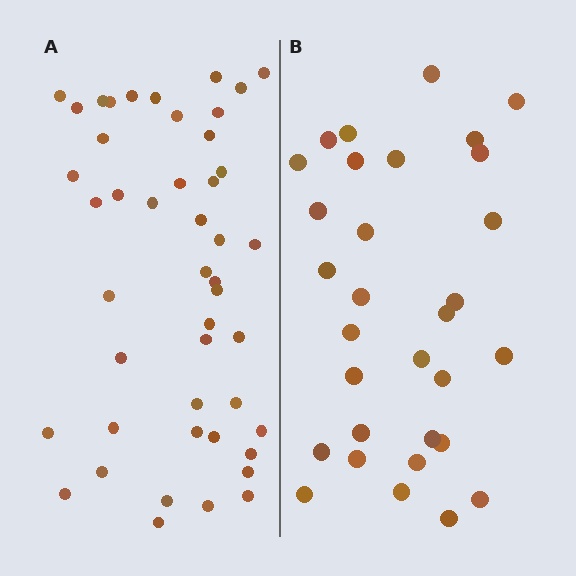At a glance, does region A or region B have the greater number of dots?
Region A (the left region) has more dots.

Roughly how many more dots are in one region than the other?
Region A has approximately 15 more dots than region B.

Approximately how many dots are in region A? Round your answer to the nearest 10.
About 50 dots. (The exact count is 46, which rounds to 50.)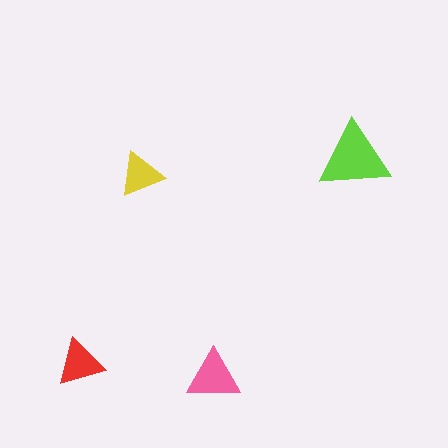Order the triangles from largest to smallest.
the lime one, the pink one, the red one, the yellow one.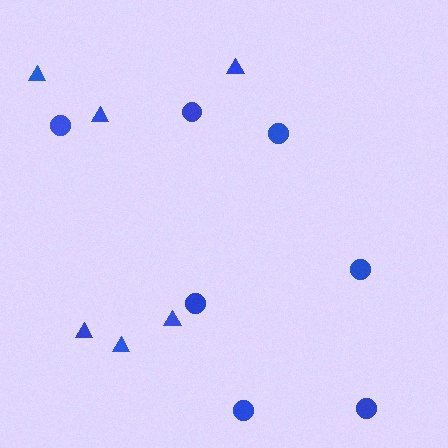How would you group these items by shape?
There are 2 groups: one group of circles (7) and one group of triangles (6).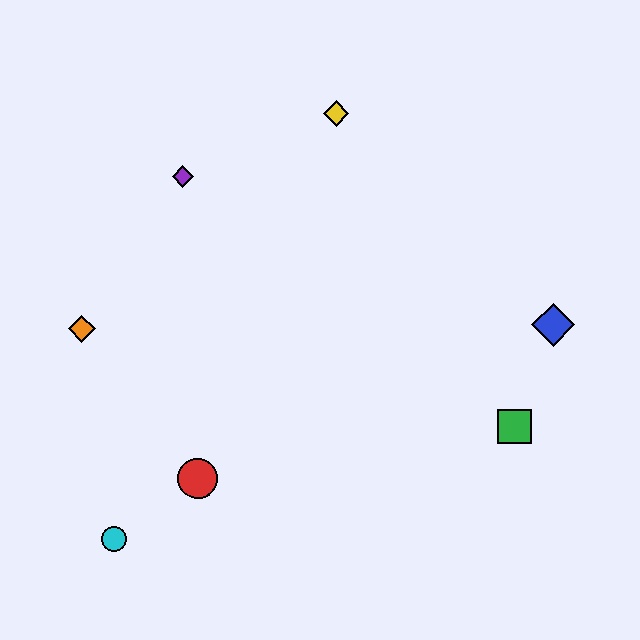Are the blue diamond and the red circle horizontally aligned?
No, the blue diamond is at y≈325 and the red circle is at y≈479.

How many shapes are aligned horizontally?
2 shapes (the blue diamond, the orange diamond) are aligned horizontally.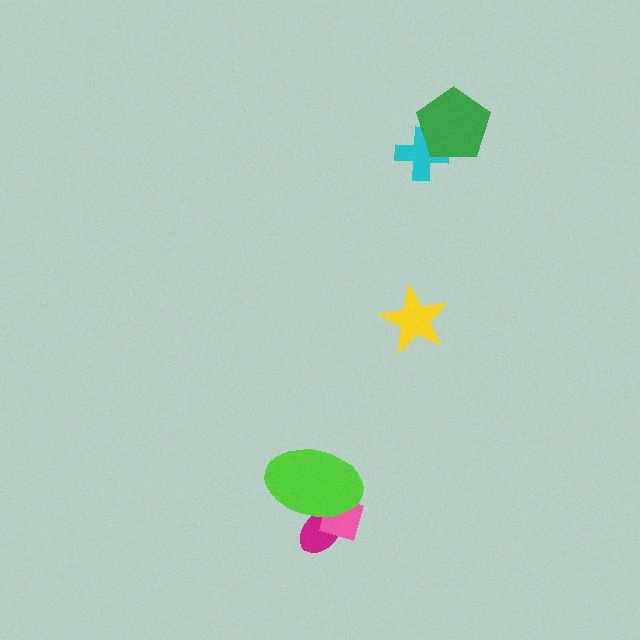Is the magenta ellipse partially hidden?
Yes, it is partially covered by another shape.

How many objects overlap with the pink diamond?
2 objects overlap with the pink diamond.